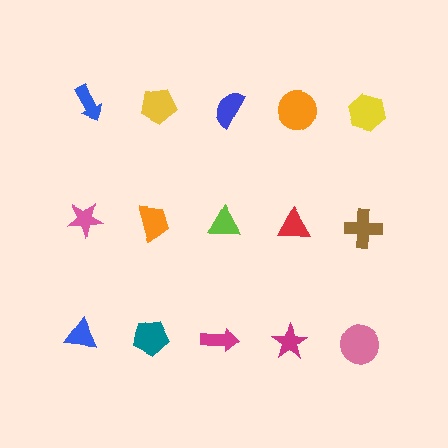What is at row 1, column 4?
An orange circle.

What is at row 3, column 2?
A teal pentagon.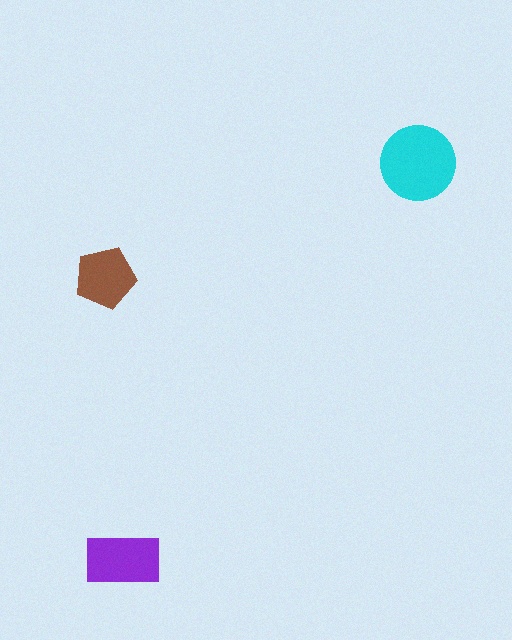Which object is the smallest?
The brown pentagon.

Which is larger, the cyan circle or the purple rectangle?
The cyan circle.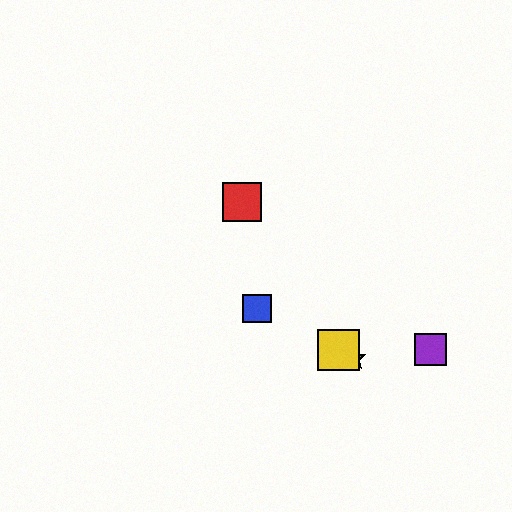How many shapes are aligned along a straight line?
3 shapes (the blue square, the green star, the yellow square) are aligned along a straight line.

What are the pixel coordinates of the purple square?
The purple square is at (431, 350).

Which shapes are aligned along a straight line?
The blue square, the green star, the yellow square are aligned along a straight line.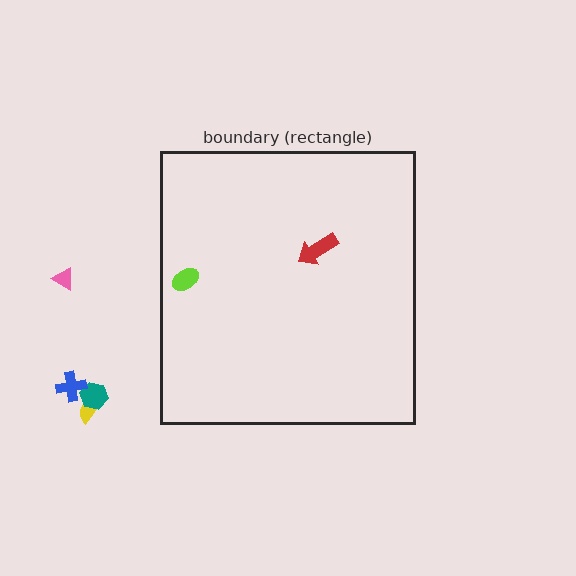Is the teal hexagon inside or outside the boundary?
Outside.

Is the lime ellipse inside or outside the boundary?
Inside.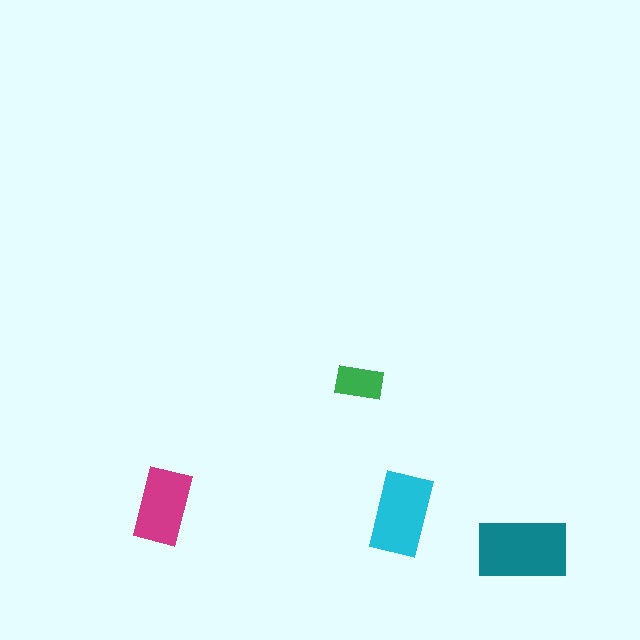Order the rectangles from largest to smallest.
the teal one, the cyan one, the magenta one, the green one.